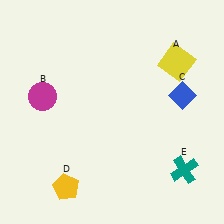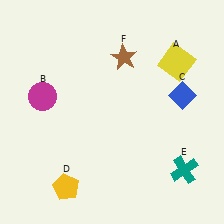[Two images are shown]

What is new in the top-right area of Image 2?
A brown star (F) was added in the top-right area of Image 2.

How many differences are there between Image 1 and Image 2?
There is 1 difference between the two images.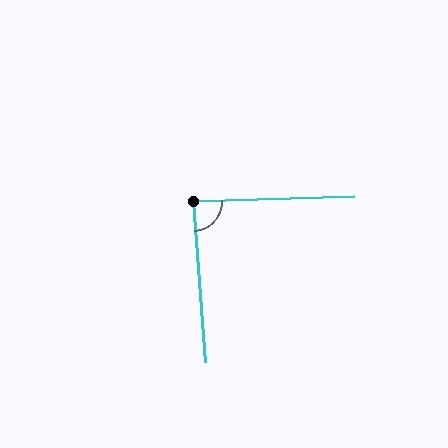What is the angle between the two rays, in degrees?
Approximately 88 degrees.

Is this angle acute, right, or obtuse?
It is approximately a right angle.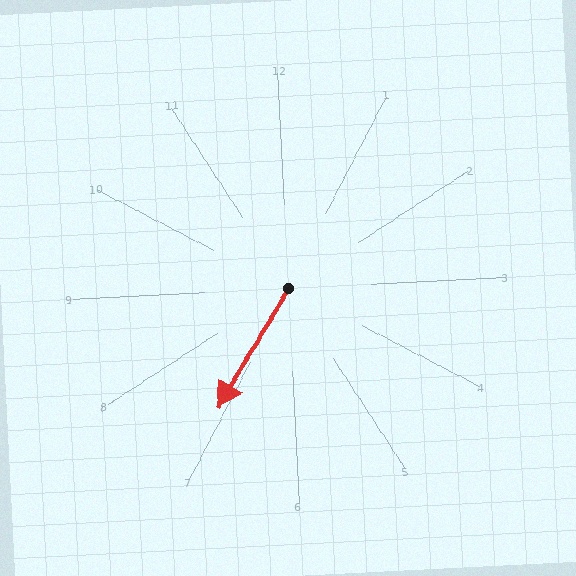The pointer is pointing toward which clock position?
Roughly 7 o'clock.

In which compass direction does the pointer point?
Southwest.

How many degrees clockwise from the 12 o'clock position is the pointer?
Approximately 213 degrees.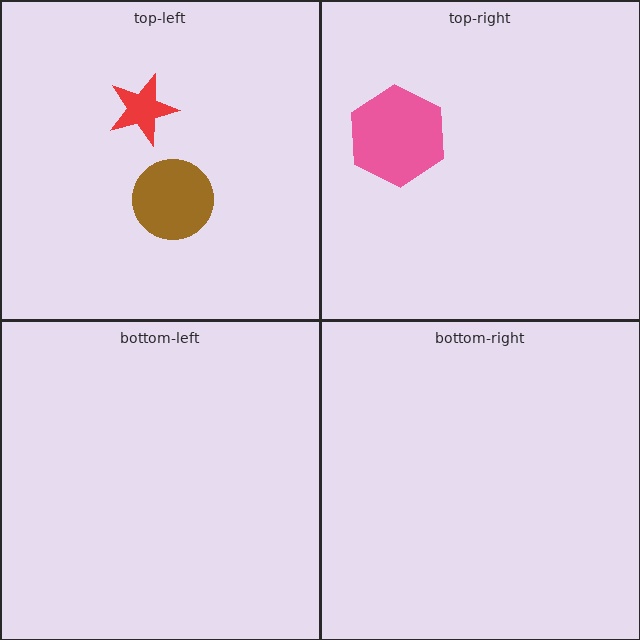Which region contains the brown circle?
The top-left region.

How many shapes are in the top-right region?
1.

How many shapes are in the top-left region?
2.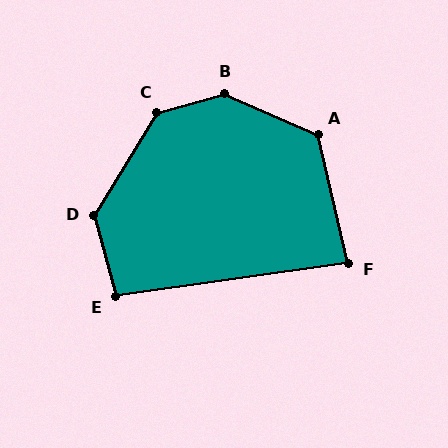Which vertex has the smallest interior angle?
F, at approximately 85 degrees.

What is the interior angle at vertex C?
Approximately 137 degrees (obtuse).